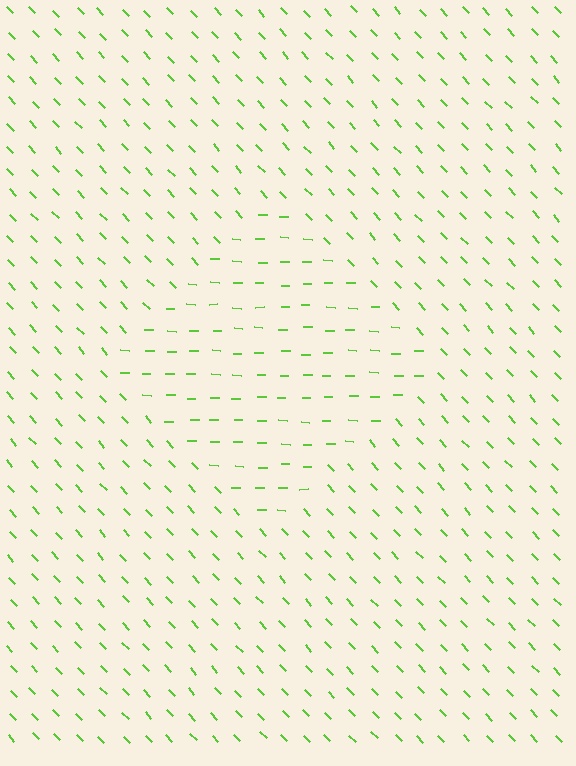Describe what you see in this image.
The image is filled with small lime line segments. A diamond region in the image has lines oriented differently from the surrounding lines, creating a visible texture boundary.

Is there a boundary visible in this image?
Yes, there is a texture boundary formed by a change in line orientation.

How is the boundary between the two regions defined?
The boundary is defined purely by a change in line orientation (approximately 45 degrees difference). All lines are the same color and thickness.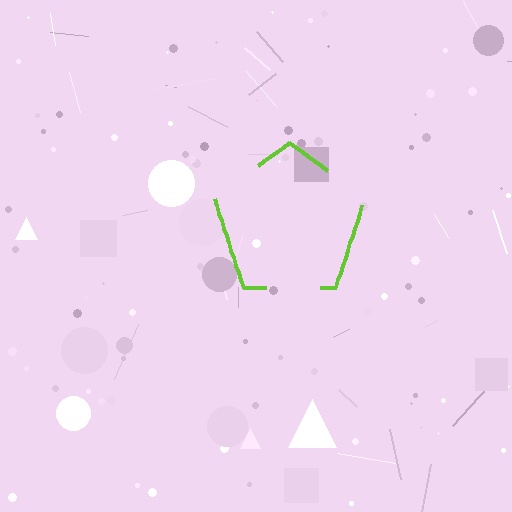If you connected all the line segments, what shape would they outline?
They would outline a pentagon.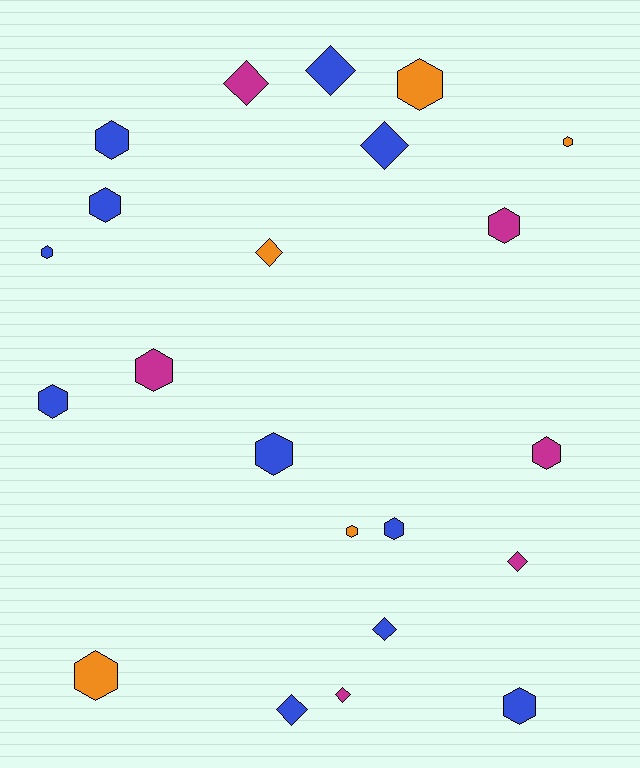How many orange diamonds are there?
There is 1 orange diamond.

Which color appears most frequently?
Blue, with 11 objects.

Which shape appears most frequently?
Hexagon, with 14 objects.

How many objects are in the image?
There are 22 objects.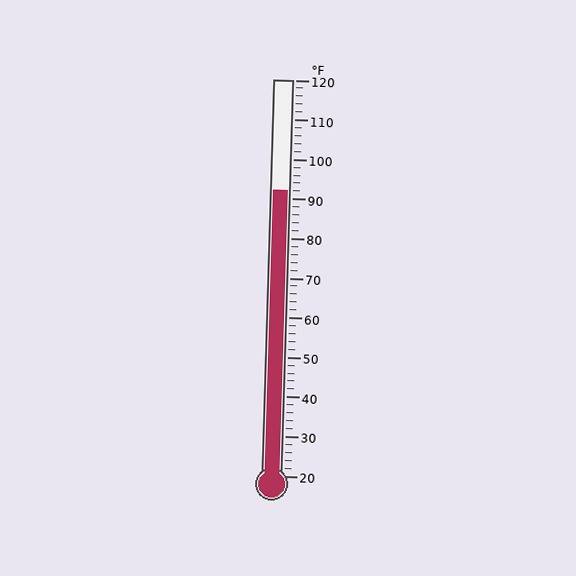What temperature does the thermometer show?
The thermometer shows approximately 92°F.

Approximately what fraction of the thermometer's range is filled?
The thermometer is filled to approximately 70% of its range.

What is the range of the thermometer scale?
The thermometer scale ranges from 20°F to 120°F.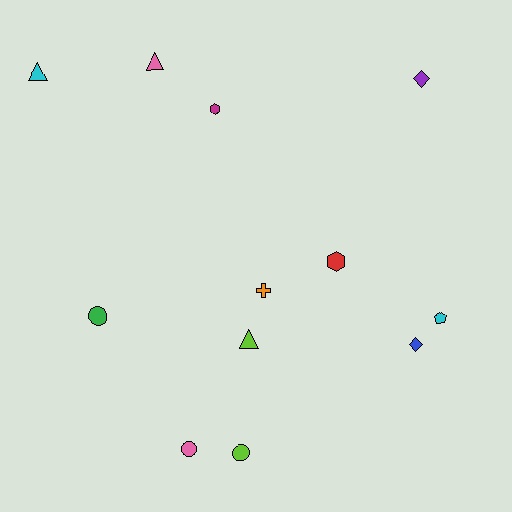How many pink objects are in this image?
There are 2 pink objects.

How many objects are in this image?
There are 12 objects.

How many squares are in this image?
There are no squares.